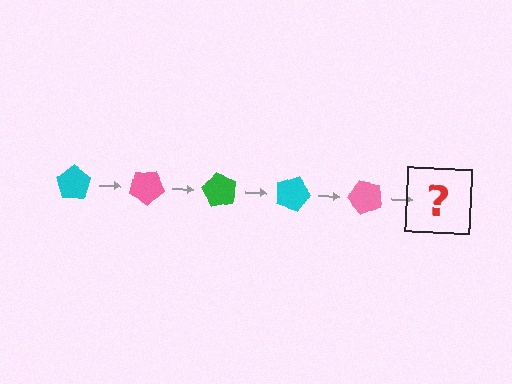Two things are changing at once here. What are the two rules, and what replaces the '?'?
The two rules are that it rotates 30 degrees each step and the color cycles through cyan, pink, and green. The '?' should be a green pentagon, rotated 150 degrees from the start.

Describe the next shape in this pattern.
It should be a green pentagon, rotated 150 degrees from the start.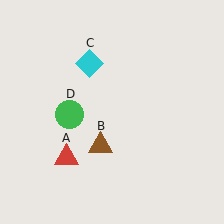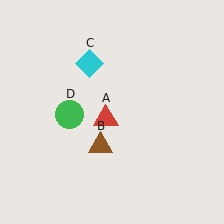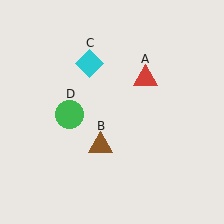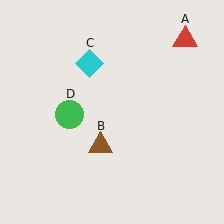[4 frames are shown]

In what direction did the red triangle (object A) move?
The red triangle (object A) moved up and to the right.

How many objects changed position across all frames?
1 object changed position: red triangle (object A).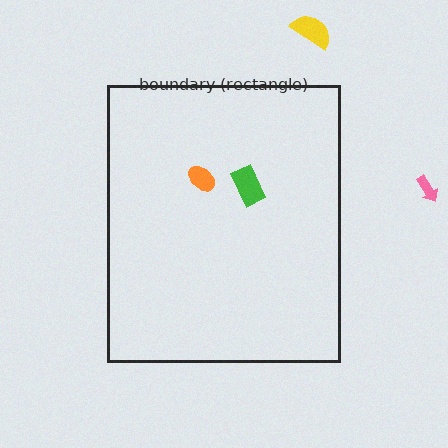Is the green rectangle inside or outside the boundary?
Inside.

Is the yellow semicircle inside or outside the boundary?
Outside.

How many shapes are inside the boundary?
2 inside, 2 outside.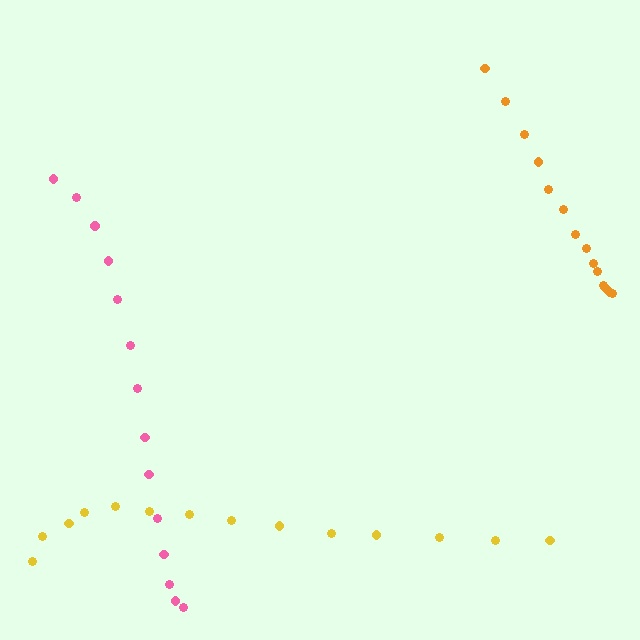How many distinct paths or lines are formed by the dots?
There are 3 distinct paths.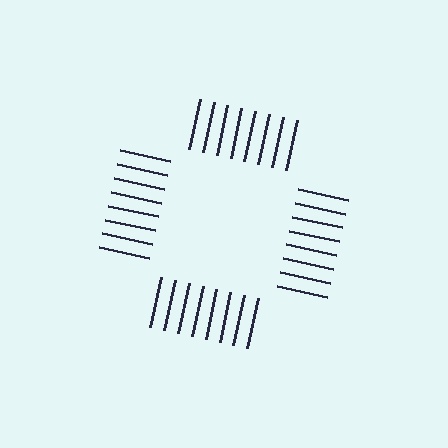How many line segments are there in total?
32 — 8 along each of the 4 edges.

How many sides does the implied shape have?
4 sides — the line-ends trace a square.